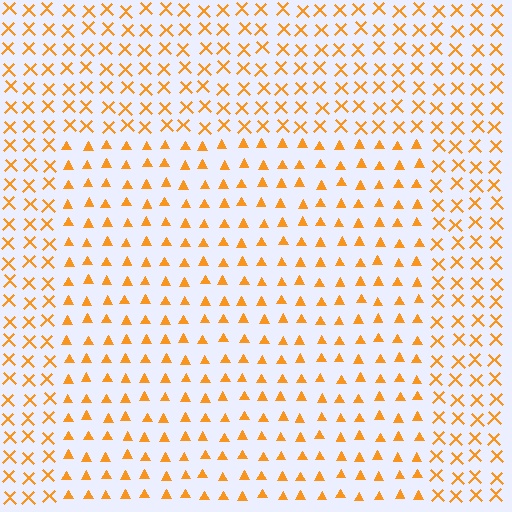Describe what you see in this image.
The image is filled with small orange elements arranged in a uniform grid. A rectangle-shaped region contains triangles, while the surrounding area contains X marks. The boundary is defined purely by the change in element shape.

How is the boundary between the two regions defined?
The boundary is defined by a change in element shape: triangles inside vs. X marks outside. All elements share the same color and spacing.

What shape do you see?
I see a rectangle.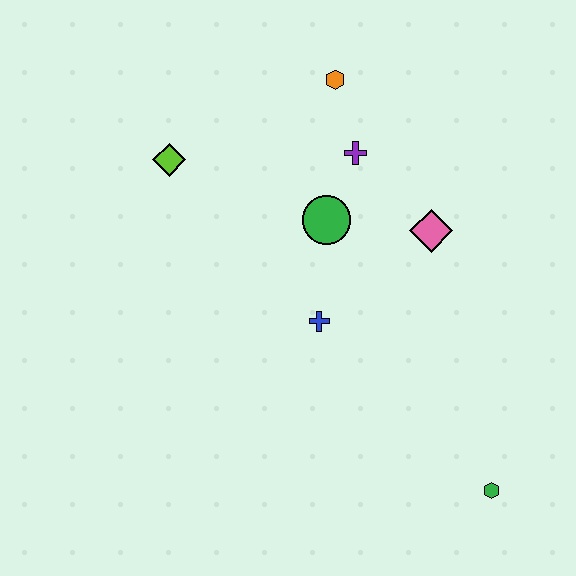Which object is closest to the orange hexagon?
The purple cross is closest to the orange hexagon.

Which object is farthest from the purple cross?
The green hexagon is farthest from the purple cross.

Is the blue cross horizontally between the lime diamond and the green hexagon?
Yes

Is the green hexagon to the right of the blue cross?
Yes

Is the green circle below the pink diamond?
No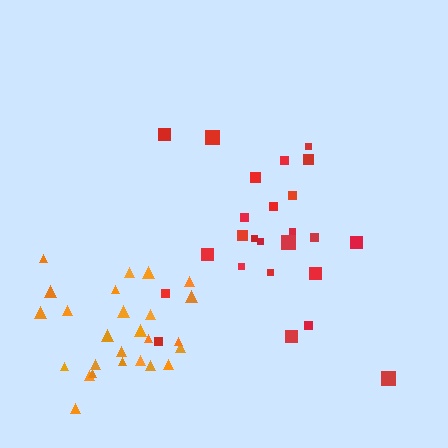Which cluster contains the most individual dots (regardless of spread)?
Orange (26).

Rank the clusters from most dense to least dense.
orange, red.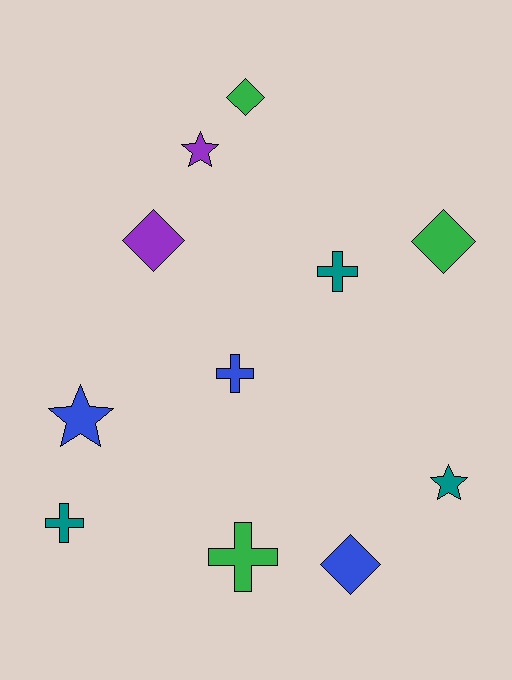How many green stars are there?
There are no green stars.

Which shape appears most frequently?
Cross, with 4 objects.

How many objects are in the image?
There are 11 objects.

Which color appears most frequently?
Green, with 3 objects.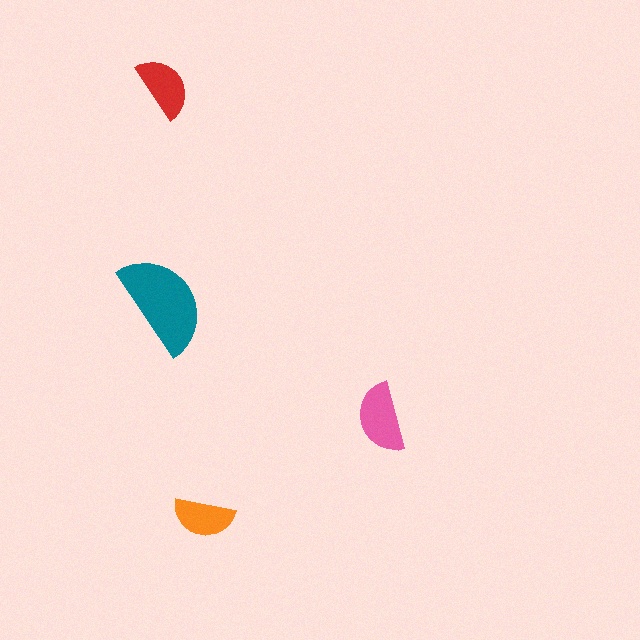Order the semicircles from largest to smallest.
the teal one, the pink one, the red one, the orange one.